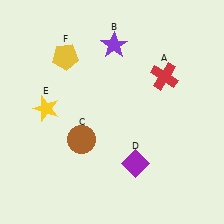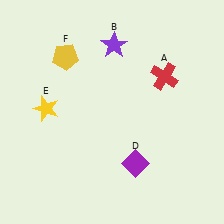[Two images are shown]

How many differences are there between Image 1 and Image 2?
There is 1 difference between the two images.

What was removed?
The brown circle (C) was removed in Image 2.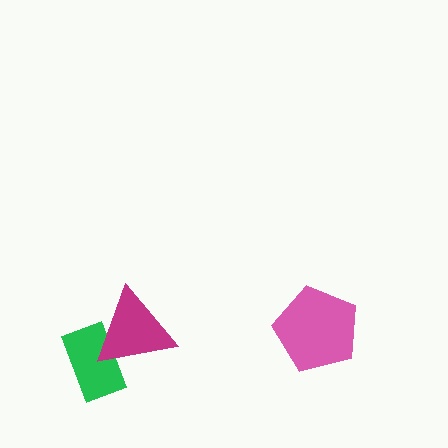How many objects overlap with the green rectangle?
1 object overlaps with the green rectangle.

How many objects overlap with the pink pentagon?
0 objects overlap with the pink pentagon.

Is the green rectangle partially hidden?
Yes, it is partially covered by another shape.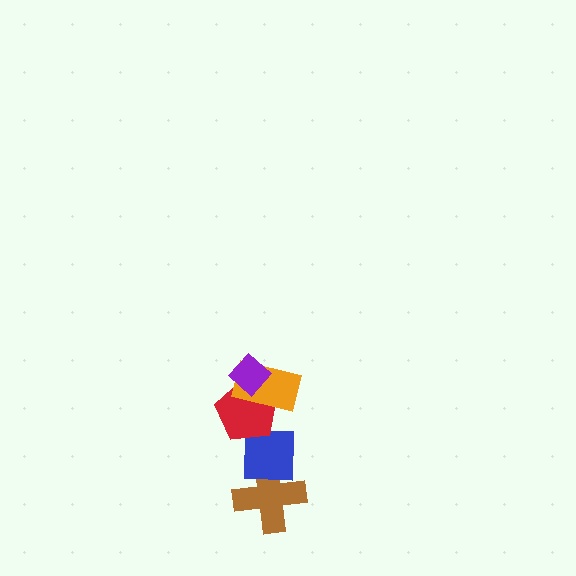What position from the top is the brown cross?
The brown cross is 5th from the top.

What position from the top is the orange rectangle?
The orange rectangle is 2nd from the top.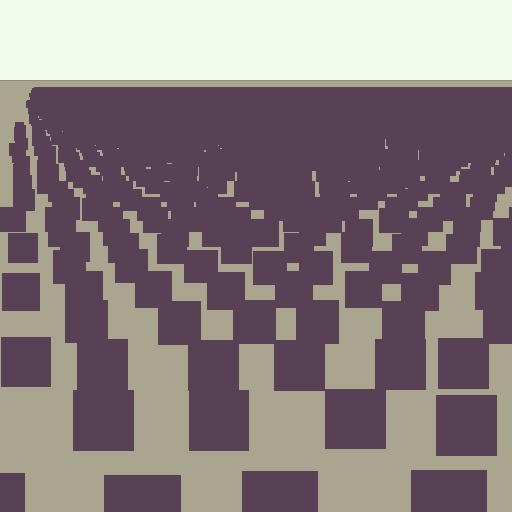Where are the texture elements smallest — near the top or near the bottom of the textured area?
Near the top.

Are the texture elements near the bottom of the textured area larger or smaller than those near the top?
Larger. Near the bottom, elements are closer to the viewer and appear at a bigger on-screen size.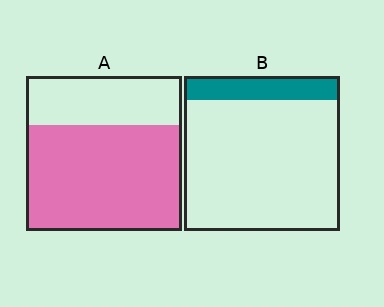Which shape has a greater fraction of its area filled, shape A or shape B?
Shape A.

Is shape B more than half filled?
No.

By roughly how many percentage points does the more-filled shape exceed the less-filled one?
By roughly 55 percentage points (A over B).